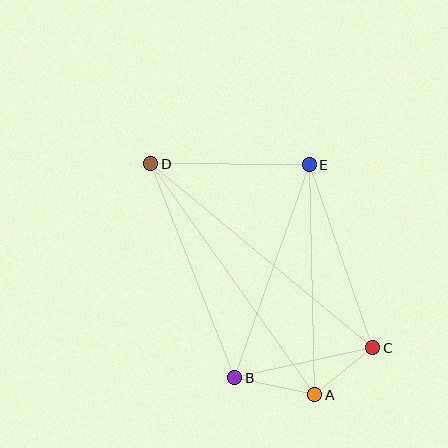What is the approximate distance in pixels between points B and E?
The distance between B and E is approximately 225 pixels.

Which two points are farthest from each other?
Points C and D are farthest from each other.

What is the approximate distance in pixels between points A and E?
The distance between A and E is approximately 230 pixels.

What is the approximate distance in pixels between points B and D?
The distance between B and D is approximately 230 pixels.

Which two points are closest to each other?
Points A and C are closest to each other.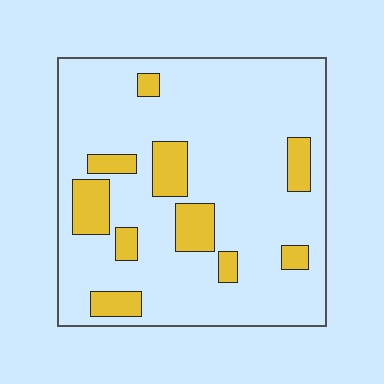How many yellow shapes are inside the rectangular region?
10.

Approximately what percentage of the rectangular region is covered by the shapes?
Approximately 15%.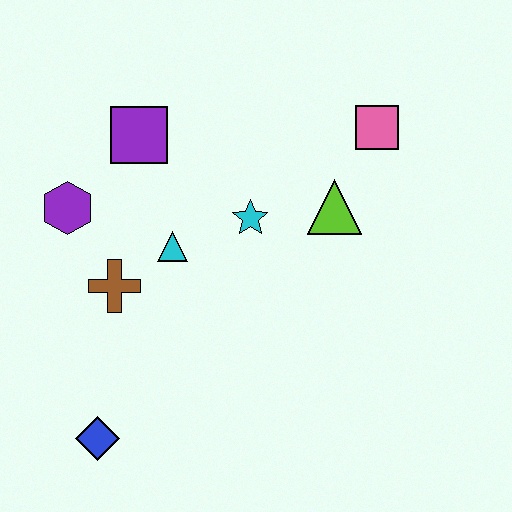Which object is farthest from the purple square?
The blue diamond is farthest from the purple square.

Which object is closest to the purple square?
The purple hexagon is closest to the purple square.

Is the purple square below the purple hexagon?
No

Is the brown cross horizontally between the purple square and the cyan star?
No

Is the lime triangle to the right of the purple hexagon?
Yes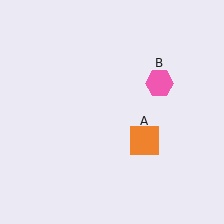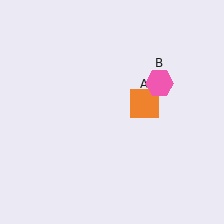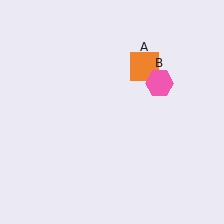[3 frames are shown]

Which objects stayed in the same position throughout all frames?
Pink hexagon (object B) remained stationary.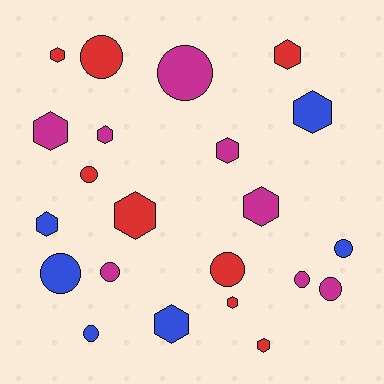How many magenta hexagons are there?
There are 4 magenta hexagons.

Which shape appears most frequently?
Hexagon, with 12 objects.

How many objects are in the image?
There are 22 objects.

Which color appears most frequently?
Red, with 8 objects.